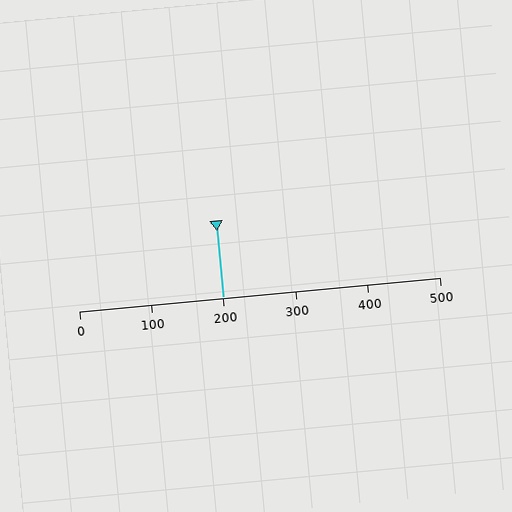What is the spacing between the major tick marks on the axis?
The major ticks are spaced 100 apart.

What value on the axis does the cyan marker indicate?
The marker indicates approximately 200.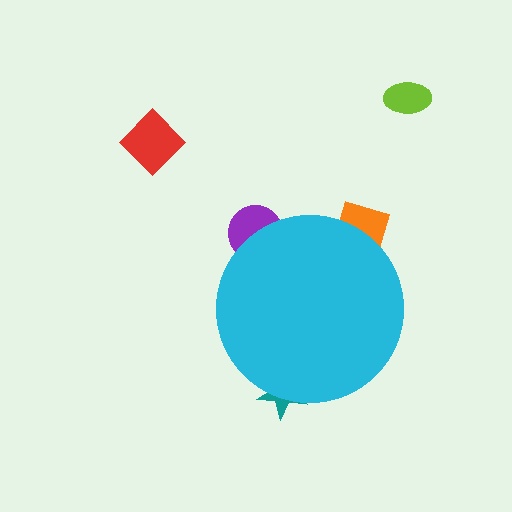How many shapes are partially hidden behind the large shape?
3 shapes are partially hidden.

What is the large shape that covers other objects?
A cyan circle.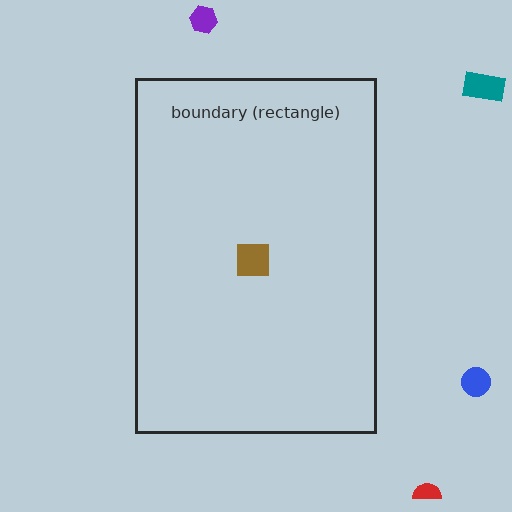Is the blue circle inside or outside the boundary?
Outside.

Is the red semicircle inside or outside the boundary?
Outside.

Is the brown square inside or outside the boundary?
Inside.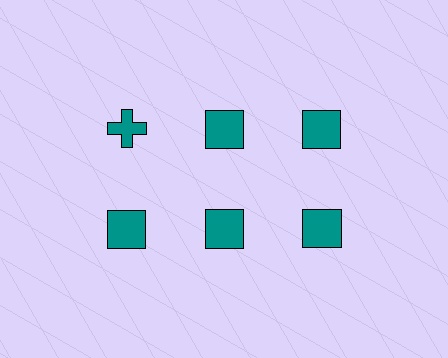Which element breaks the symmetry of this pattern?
The teal cross in the top row, leftmost column breaks the symmetry. All other shapes are teal squares.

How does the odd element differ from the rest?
It has a different shape: cross instead of square.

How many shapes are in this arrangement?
There are 6 shapes arranged in a grid pattern.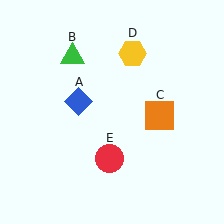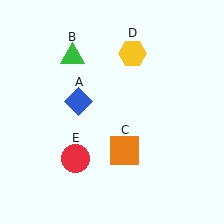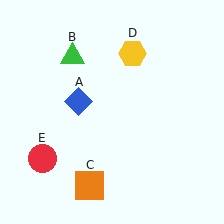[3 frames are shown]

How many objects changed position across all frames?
2 objects changed position: orange square (object C), red circle (object E).